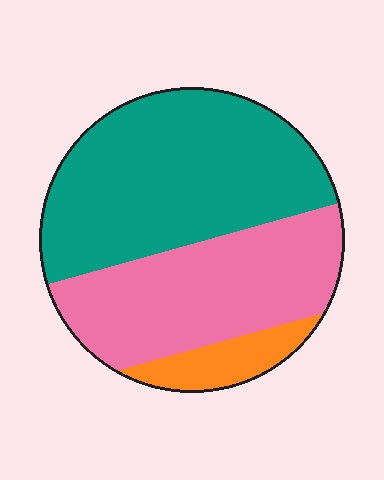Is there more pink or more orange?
Pink.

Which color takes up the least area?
Orange, at roughly 10%.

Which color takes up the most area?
Teal, at roughly 50%.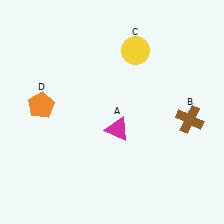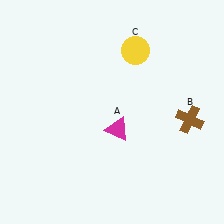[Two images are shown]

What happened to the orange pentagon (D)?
The orange pentagon (D) was removed in Image 2. It was in the top-left area of Image 1.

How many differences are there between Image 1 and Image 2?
There is 1 difference between the two images.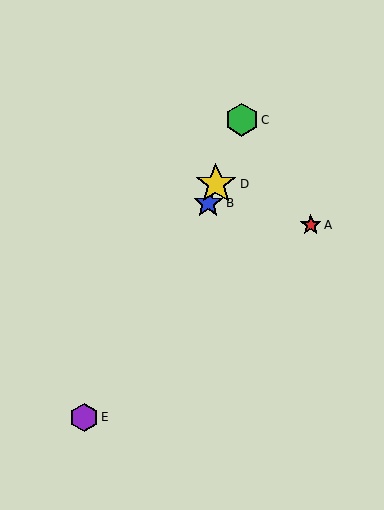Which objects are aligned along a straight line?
Objects B, C, D are aligned along a straight line.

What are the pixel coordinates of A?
Object A is at (311, 225).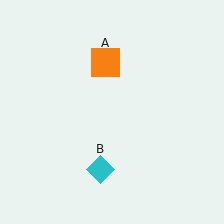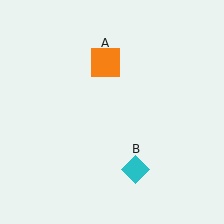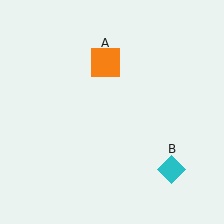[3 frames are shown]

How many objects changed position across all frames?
1 object changed position: cyan diamond (object B).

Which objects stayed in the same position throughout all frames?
Orange square (object A) remained stationary.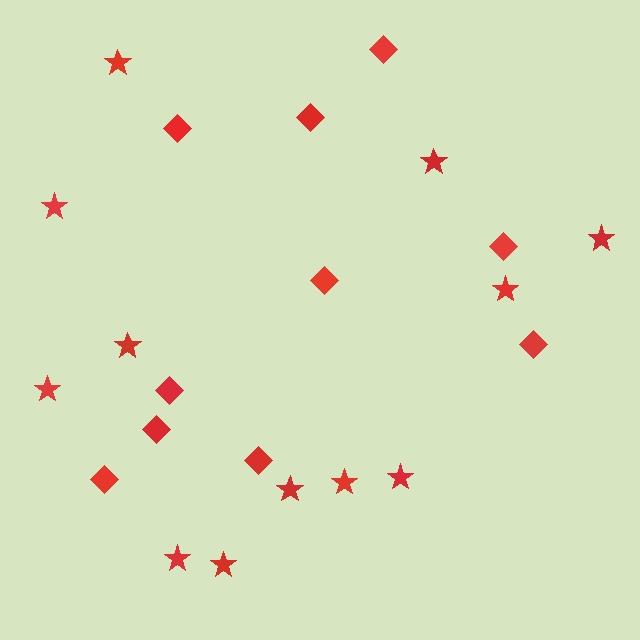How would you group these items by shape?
There are 2 groups: one group of stars (12) and one group of diamonds (10).